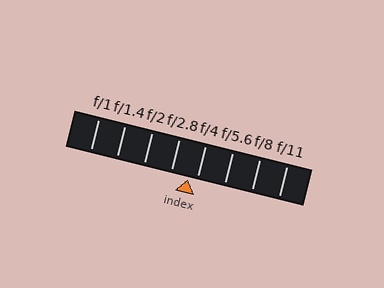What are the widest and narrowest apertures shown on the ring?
The widest aperture shown is f/1 and the narrowest is f/11.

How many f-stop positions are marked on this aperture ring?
There are 8 f-stop positions marked.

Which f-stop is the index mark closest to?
The index mark is closest to f/4.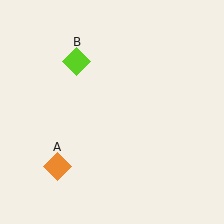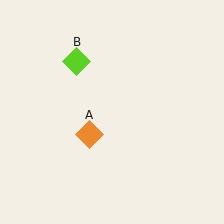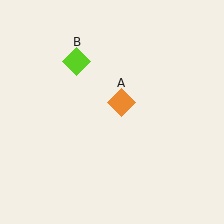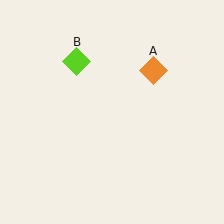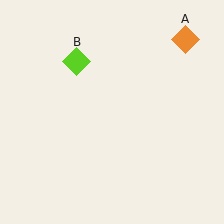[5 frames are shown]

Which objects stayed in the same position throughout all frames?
Lime diamond (object B) remained stationary.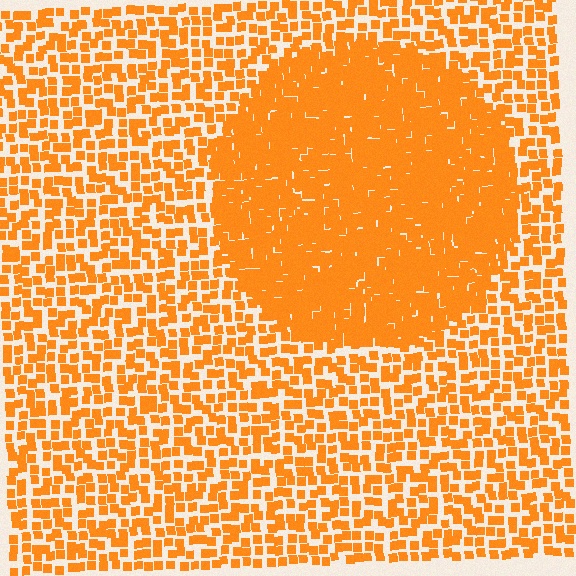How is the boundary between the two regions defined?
The boundary is defined by a change in element density (approximately 2.2x ratio). All elements are the same color, size, and shape.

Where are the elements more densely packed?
The elements are more densely packed inside the circle boundary.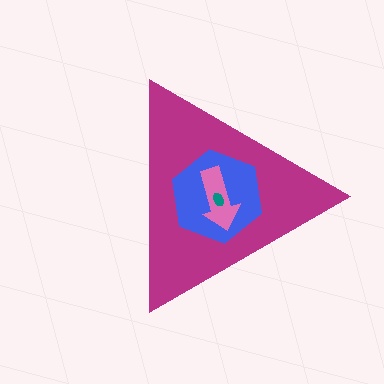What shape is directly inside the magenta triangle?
The blue hexagon.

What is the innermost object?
The teal ellipse.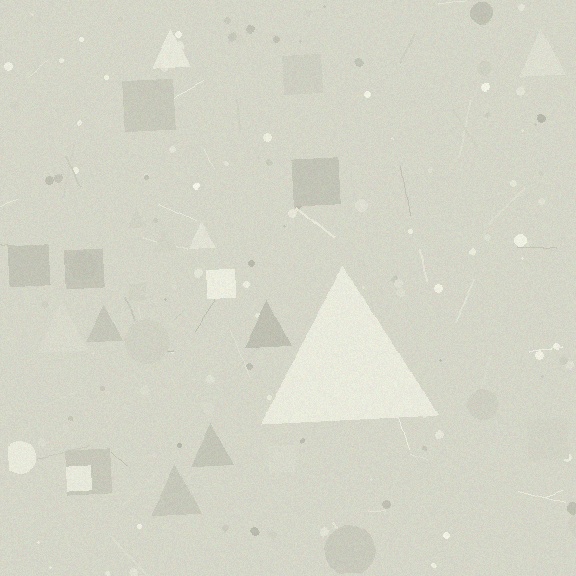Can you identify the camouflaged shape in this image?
The camouflaged shape is a triangle.